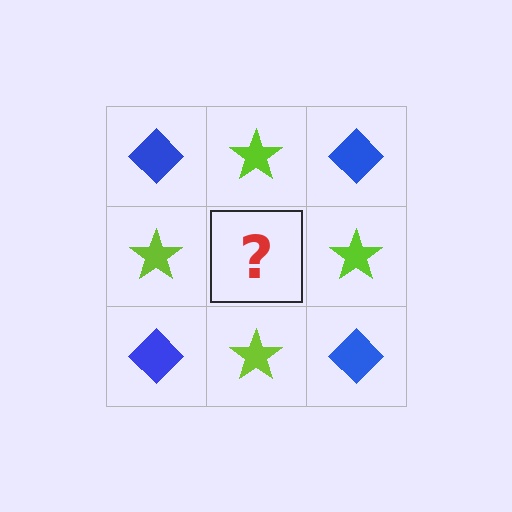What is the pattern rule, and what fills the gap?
The rule is that it alternates blue diamond and lime star in a checkerboard pattern. The gap should be filled with a blue diamond.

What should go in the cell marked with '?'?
The missing cell should contain a blue diamond.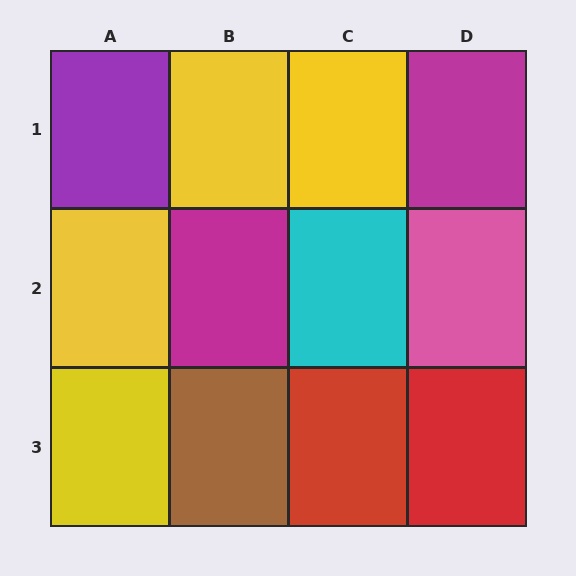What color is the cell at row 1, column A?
Purple.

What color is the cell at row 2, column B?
Magenta.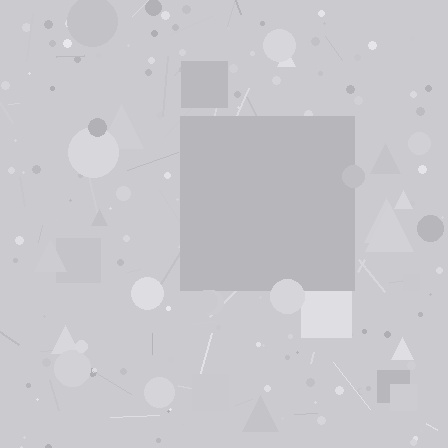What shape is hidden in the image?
A square is hidden in the image.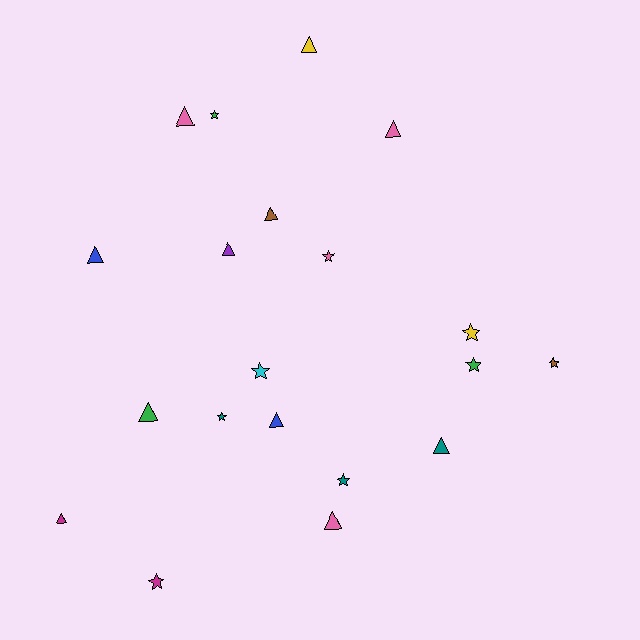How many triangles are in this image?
There are 11 triangles.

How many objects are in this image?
There are 20 objects.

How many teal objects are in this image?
There are 3 teal objects.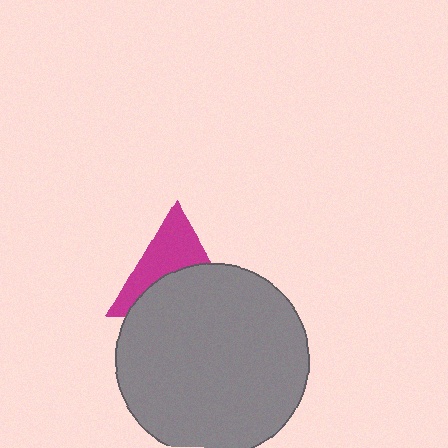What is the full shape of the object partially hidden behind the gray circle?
The partially hidden object is a magenta triangle.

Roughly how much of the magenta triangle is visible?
About half of it is visible (roughly 48%).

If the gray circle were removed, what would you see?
You would see the complete magenta triangle.